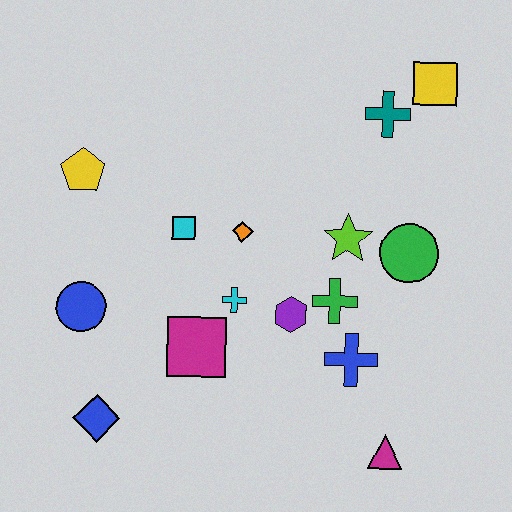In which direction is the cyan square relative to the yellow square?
The cyan square is to the left of the yellow square.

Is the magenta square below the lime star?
Yes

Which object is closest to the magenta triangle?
The blue cross is closest to the magenta triangle.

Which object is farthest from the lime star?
The blue diamond is farthest from the lime star.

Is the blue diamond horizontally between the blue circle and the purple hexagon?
Yes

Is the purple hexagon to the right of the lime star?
No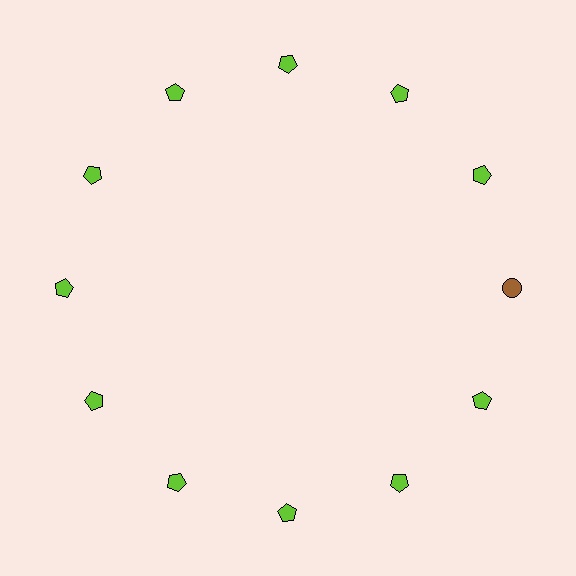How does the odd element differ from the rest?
It differs in both color (brown instead of lime) and shape (circle instead of pentagon).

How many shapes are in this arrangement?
There are 12 shapes arranged in a ring pattern.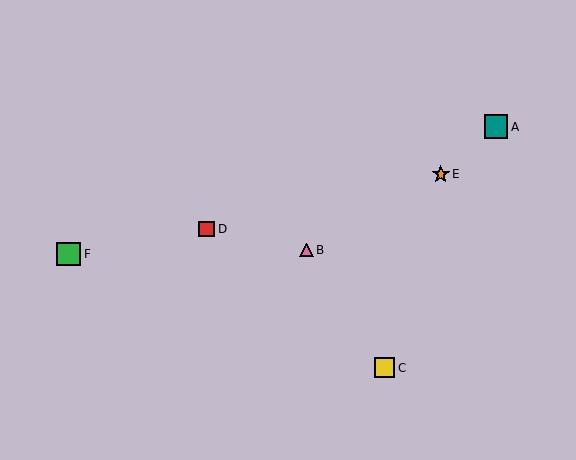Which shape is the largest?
The teal square (labeled A) is the largest.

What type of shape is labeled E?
Shape E is an orange star.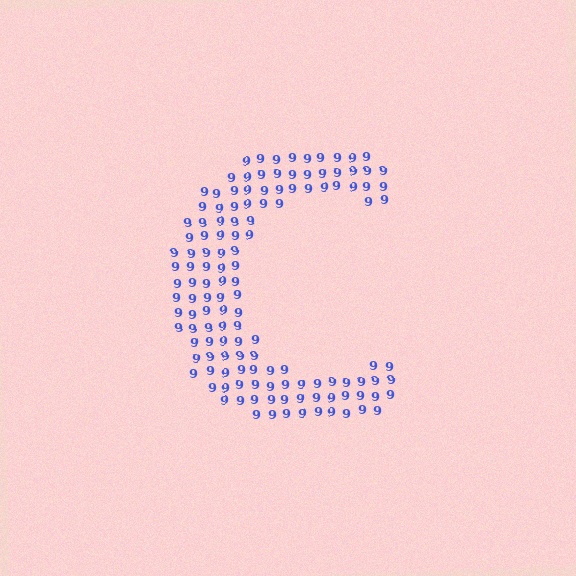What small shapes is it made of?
It is made of small digit 9's.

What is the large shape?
The large shape is the letter C.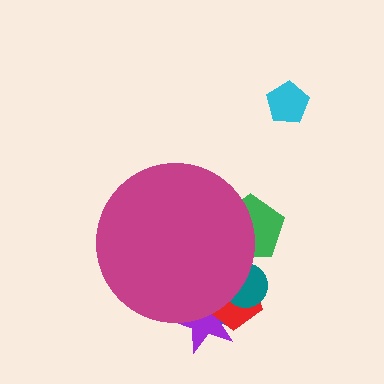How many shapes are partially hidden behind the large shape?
5 shapes are partially hidden.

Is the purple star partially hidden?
Yes, the purple star is partially hidden behind the magenta circle.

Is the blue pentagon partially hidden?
Yes, the blue pentagon is partially hidden behind the magenta circle.